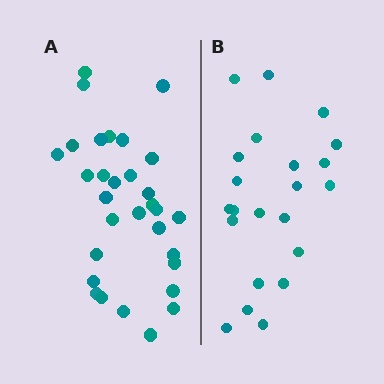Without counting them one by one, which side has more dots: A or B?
Region A (the left region) has more dots.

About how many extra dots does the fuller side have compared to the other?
Region A has roughly 8 or so more dots than region B.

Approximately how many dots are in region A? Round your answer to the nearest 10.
About 30 dots. (The exact count is 31, which rounds to 30.)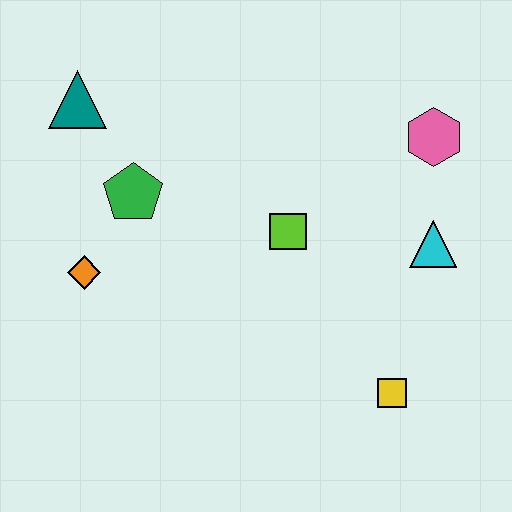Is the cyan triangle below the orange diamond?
No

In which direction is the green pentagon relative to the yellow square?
The green pentagon is to the left of the yellow square.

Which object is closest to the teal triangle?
The green pentagon is closest to the teal triangle.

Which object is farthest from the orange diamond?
The pink hexagon is farthest from the orange diamond.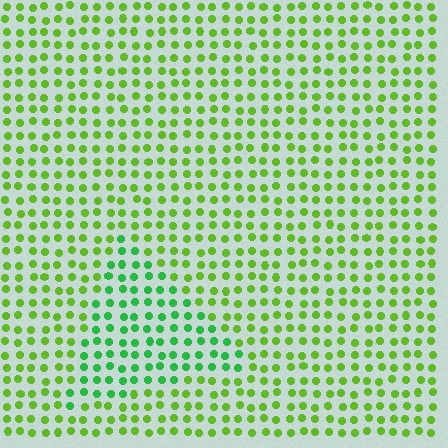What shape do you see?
I see a triangle.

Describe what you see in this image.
The image is filled with small lime elements in a uniform arrangement. A triangle-shaped region is visible where the elements are tinted to a slightly different hue, forming a subtle color boundary.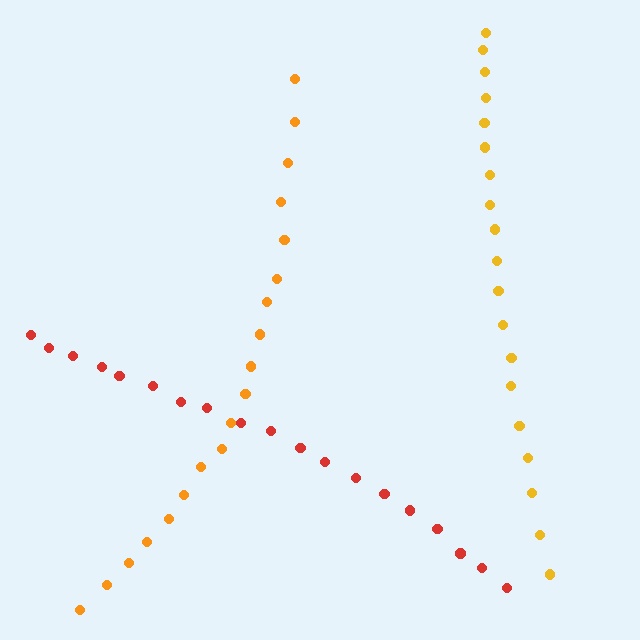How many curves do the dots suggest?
There are 3 distinct paths.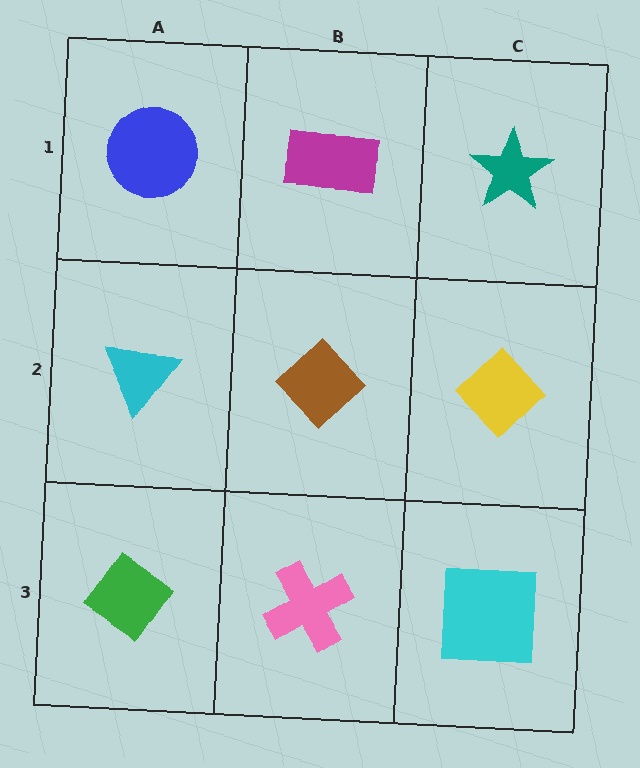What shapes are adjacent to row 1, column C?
A yellow diamond (row 2, column C), a magenta rectangle (row 1, column B).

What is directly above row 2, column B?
A magenta rectangle.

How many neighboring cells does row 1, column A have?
2.